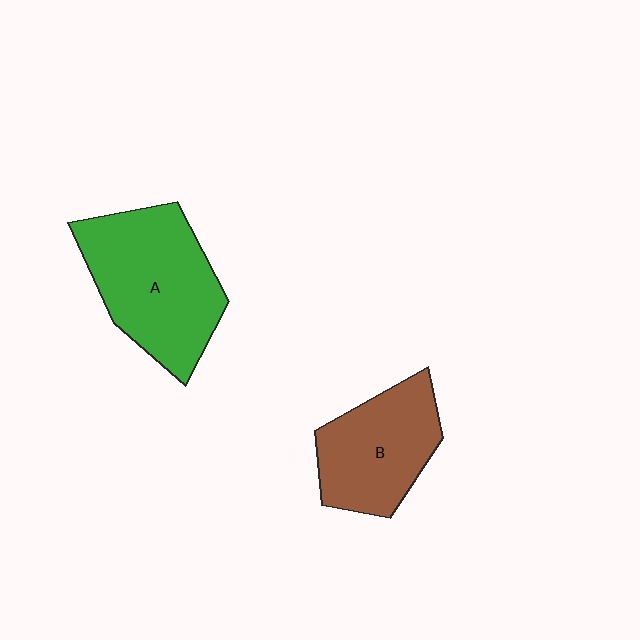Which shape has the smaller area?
Shape B (brown).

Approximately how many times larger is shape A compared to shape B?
Approximately 1.3 times.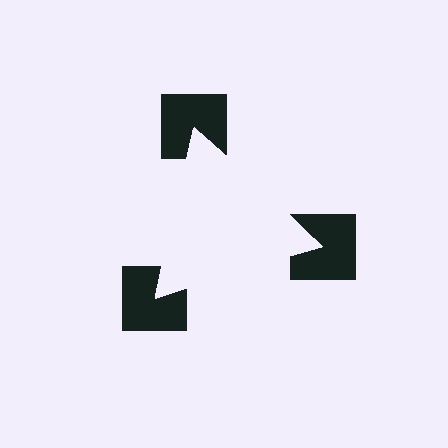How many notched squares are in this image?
There are 3 — one at each vertex of the illusory triangle.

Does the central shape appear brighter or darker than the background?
It typically appears slightly brighter than the background, even though no actual brightness change is drawn.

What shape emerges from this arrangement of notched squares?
An illusory triangle — its edges are inferred from the aligned wedge cuts in the notched squares, not physically drawn.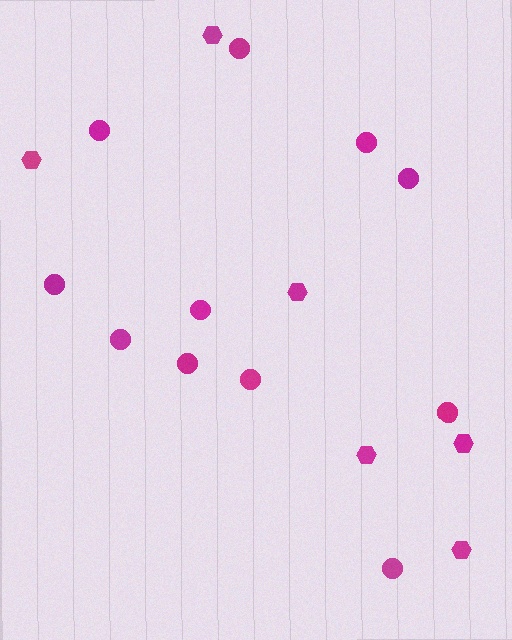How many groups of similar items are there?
There are 2 groups: one group of circles (11) and one group of hexagons (6).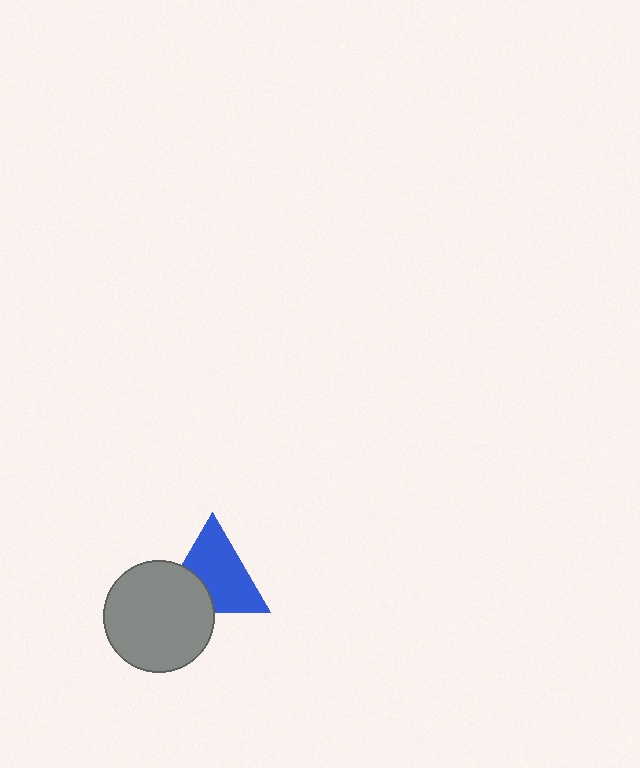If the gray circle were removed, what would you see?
You would see the complete blue triangle.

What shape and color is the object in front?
The object in front is a gray circle.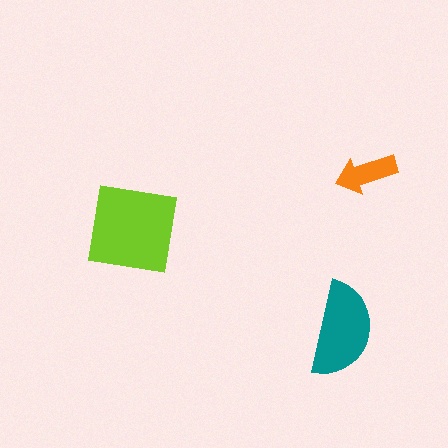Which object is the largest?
The lime square.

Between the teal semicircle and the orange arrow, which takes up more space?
The teal semicircle.